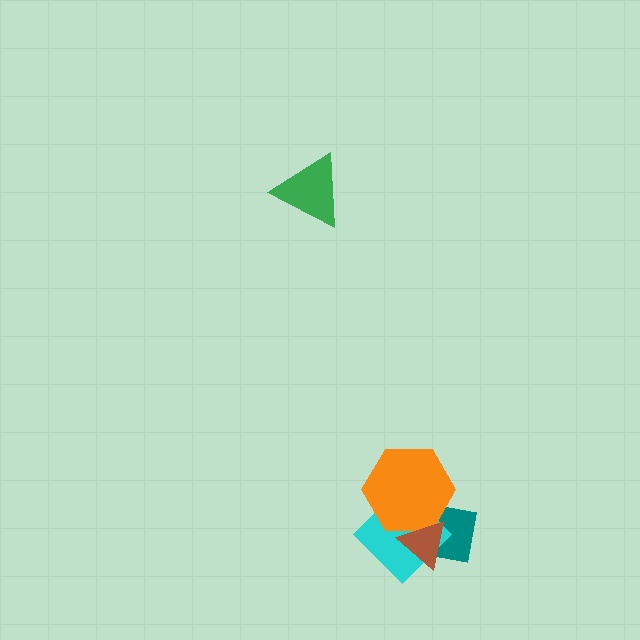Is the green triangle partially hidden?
No, no other shape covers it.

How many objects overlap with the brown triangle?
3 objects overlap with the brown triangle.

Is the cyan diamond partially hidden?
Yes, it is partially covered by another shape.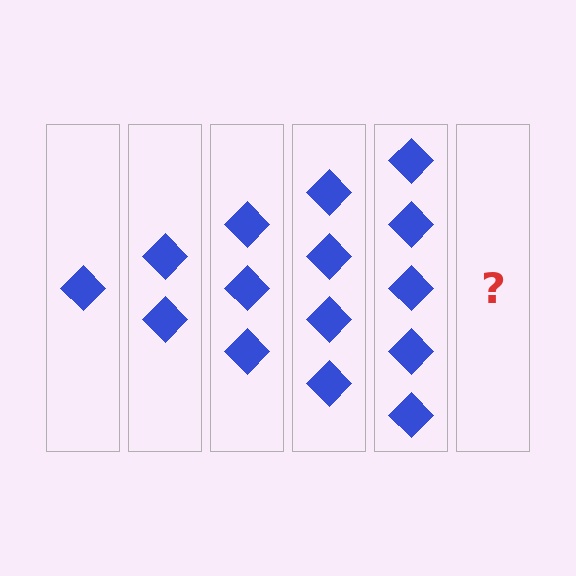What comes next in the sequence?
The next element should be 6 diamonds.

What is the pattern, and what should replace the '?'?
The pattern is that each step adds one more diamond. The '?' should be 6 diamonds.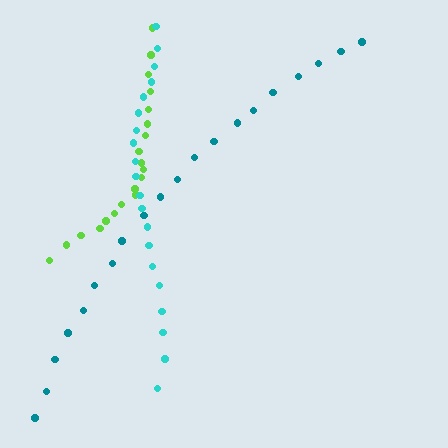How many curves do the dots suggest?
There are 3 distinct paths.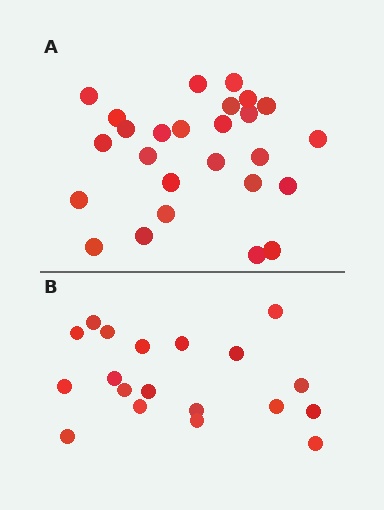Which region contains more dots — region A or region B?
Region A (the top region) has more dots.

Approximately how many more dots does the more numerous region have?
Region A has roughly 8 or so more dots than region B.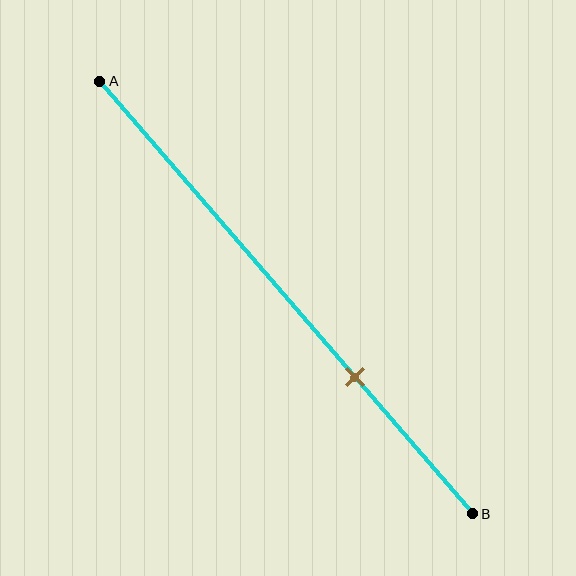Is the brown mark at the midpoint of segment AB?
No, the mark is at about 70% from A, not at the 50% midpoint.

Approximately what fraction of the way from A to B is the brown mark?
The brown mark is approximately 70% of the way from A to B.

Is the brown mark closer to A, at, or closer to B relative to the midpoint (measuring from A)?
The brown mark is closer to point B than the midpoint of segment AB.